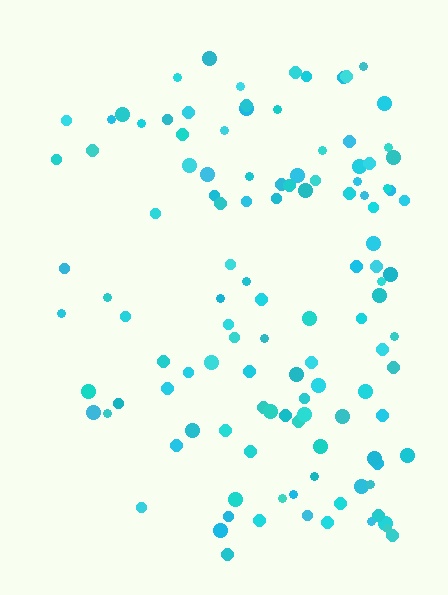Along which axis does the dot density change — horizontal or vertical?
Horizontal.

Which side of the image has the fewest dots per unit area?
The left.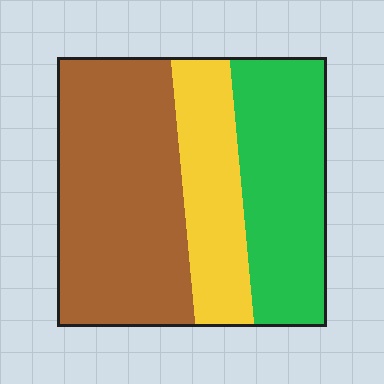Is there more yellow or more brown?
Brown.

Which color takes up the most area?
Brown, at roughly 45%.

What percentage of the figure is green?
Green takes up between a quarter and a half of the figure.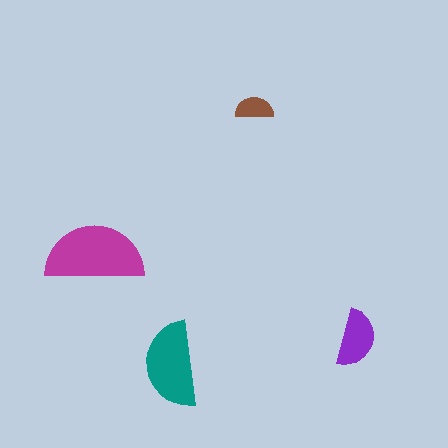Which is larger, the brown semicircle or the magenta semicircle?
The magenta one.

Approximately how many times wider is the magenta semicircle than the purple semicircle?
About 1.5 times wider.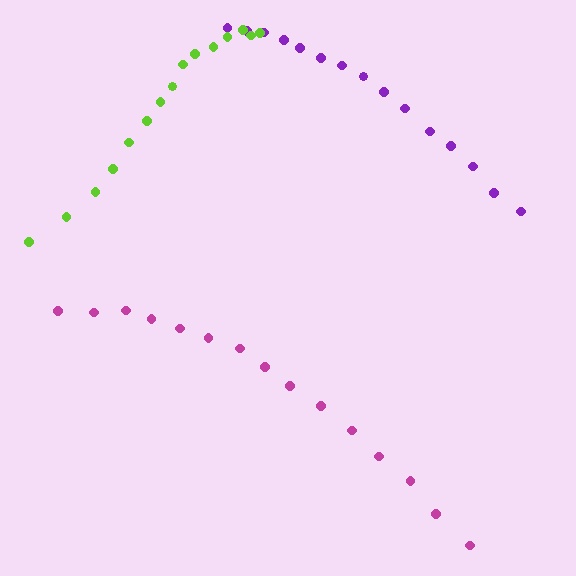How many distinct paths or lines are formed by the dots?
There are 3 distinct paths.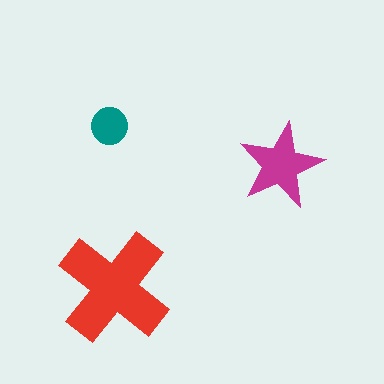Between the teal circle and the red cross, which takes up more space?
The red cross.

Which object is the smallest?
The teal circle.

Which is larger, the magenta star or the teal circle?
The magenta star.